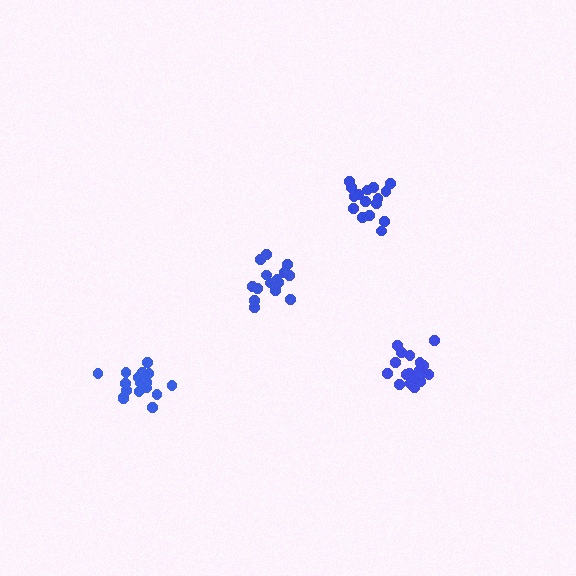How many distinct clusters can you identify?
There are 4 distinct clusters.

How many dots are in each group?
Group 1: 16 dots, Group 2: 19 dots, Group 3: 19 dots, Group 4: 16 dots (70 total).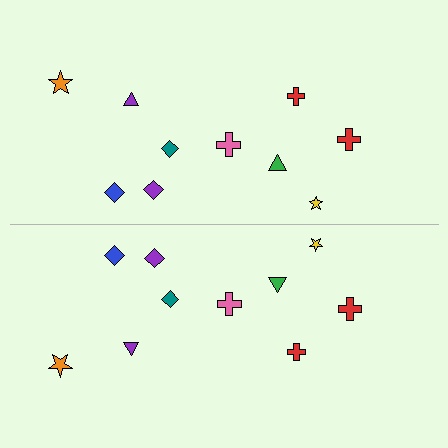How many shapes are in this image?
There are 20 shapes in this image.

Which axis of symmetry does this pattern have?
The pattern has a horizontal axis of symmetry running through the center of the image.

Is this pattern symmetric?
Yes, this pattern has bilateral (reflection) symmetry.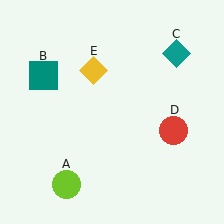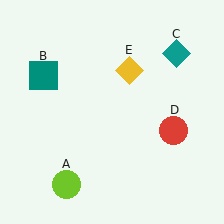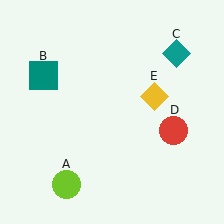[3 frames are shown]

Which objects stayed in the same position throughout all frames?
Lime circle (object A) and teal square (object B) and teal diamond (object C) and red circle (object D) remained stationary.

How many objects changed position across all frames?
1 object changed position: yellow diamond (object E).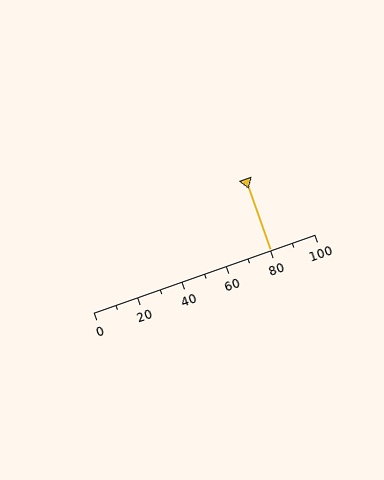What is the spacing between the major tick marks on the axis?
The major ticks are spaced 20 apart.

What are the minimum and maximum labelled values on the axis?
The axis runs from 0 to 100.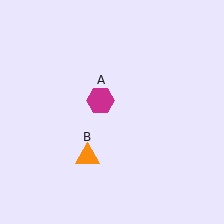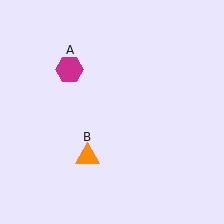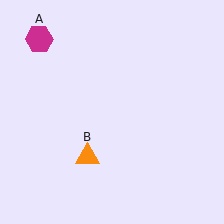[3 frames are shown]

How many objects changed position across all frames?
1 object changed position: magenta hexagon (object A).